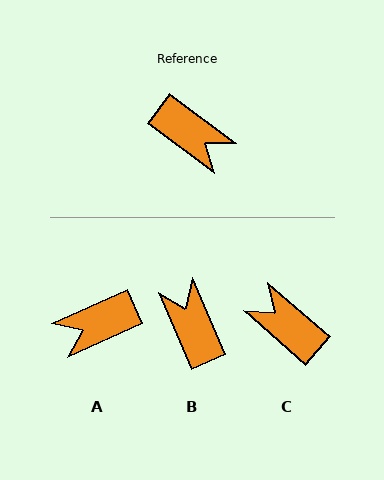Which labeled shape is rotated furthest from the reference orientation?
C, about 175 degrees away.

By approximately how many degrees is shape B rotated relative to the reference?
Approximately 150 degrees counter-clockwise.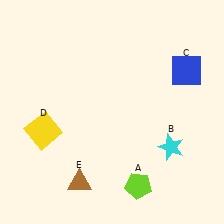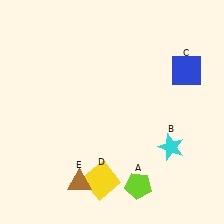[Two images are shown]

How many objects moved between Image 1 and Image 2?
1 object moved between the two images.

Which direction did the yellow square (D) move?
The yellow square (D) moved right.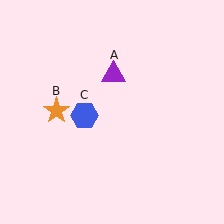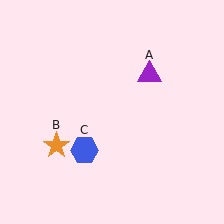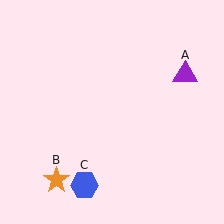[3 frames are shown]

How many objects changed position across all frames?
3 objects changed position: purple triangle (object A), orange star (object B), blue hexagon (object C).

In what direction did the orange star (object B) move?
The orange star (object B) moved down.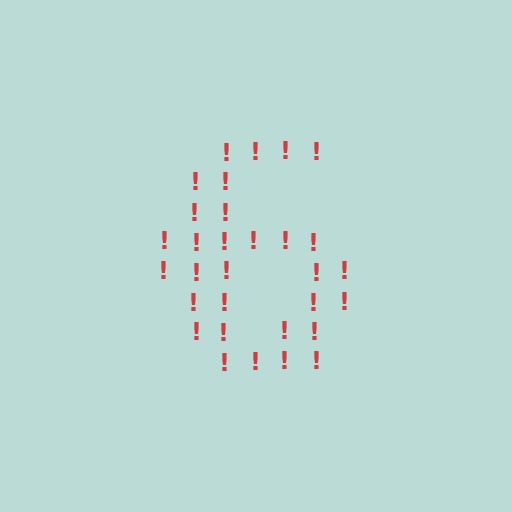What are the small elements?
The small elements are exclamation marks.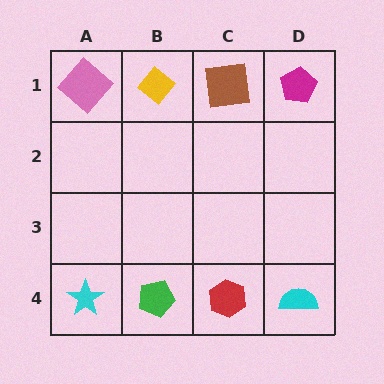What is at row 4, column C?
A red hexagon.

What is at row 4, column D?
A cyan semicircle.